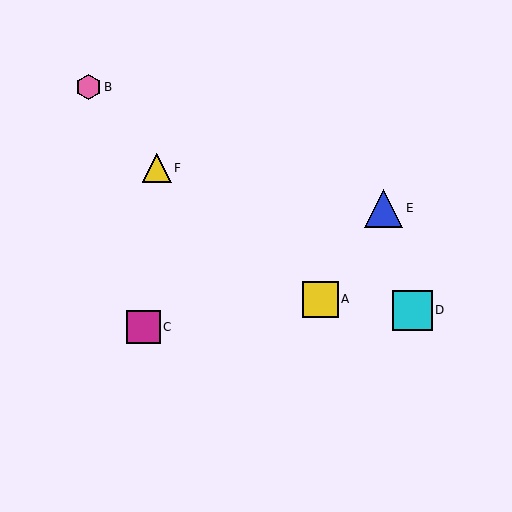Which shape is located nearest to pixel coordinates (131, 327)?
The magenta square (labeled C) at (143, 327) is nearest to that location.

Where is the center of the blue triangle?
The center of the blue triangle is at (384, 208).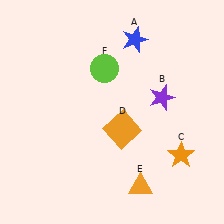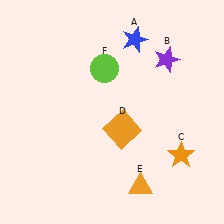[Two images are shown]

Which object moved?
The purple star (B) moved up.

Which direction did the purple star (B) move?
The purple star (B) moved up.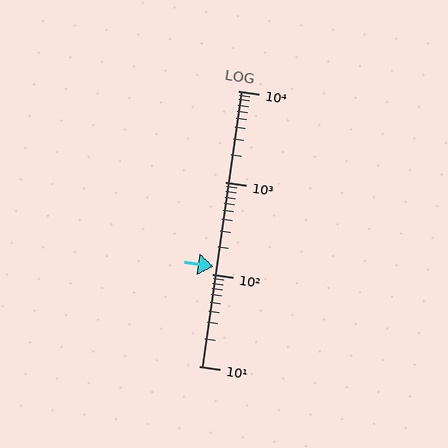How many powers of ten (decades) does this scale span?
The scale spans 3 decades, from 10 to 10000.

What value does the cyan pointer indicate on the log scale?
The pointer indicates approximately 120.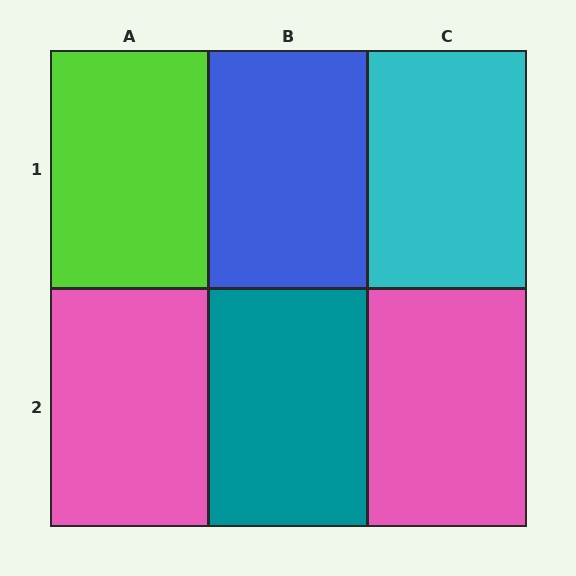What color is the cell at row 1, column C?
Cyan.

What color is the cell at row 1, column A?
Lime.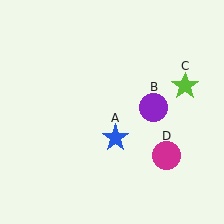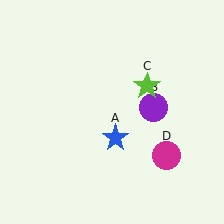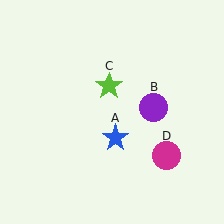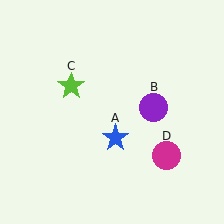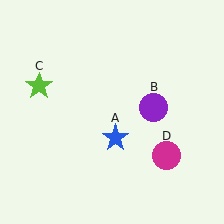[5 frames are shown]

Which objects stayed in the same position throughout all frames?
Blue star (object A) and purple circle (object B) and magenta circle (object D) remained stationary.